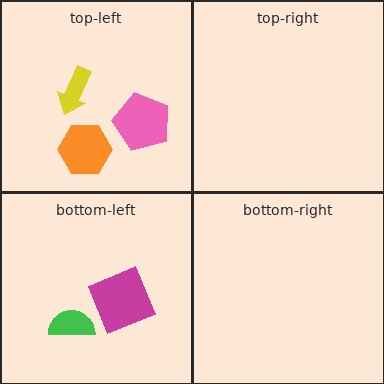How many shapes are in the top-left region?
3.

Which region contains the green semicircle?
The bottom-left region.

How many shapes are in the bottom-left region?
2.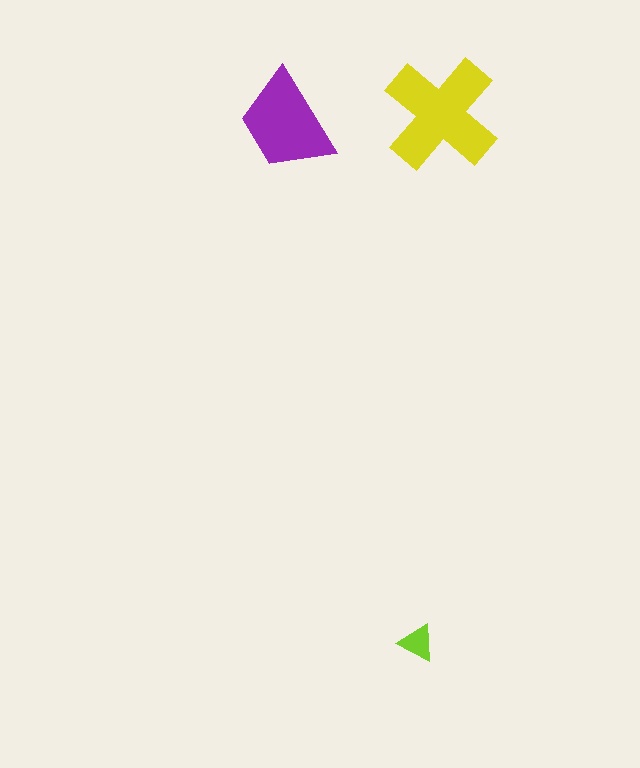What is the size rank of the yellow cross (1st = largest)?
1st.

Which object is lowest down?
The lime triangle is bottommost.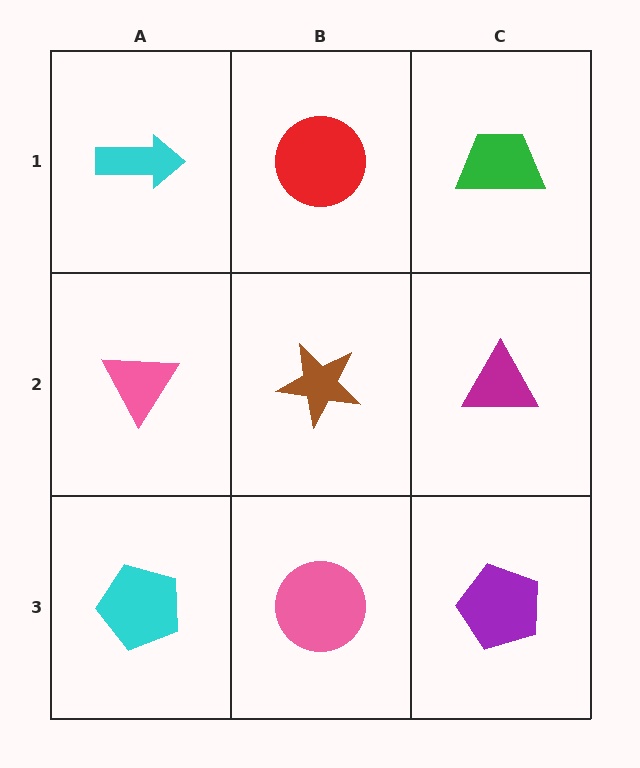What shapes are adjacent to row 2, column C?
A green trapezoid (row 1, column C), a purple pentagon (row 3, column C), a brown star (row 2, column B).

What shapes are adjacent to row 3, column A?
A pink triangle (row 2, column A), a pink circle (row 3, column B).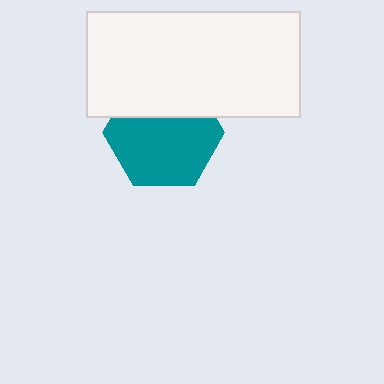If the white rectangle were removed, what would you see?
You would see the complete teal hexagon.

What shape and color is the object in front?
The object in front is a white rectangle.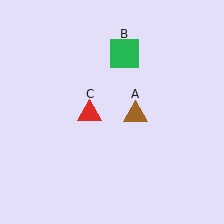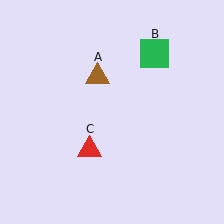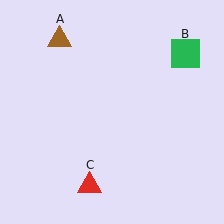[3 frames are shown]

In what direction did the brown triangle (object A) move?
The brown triangle (object A) moved up and to the left.